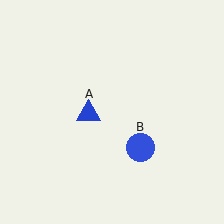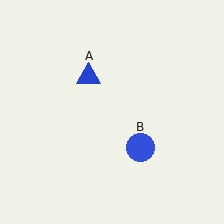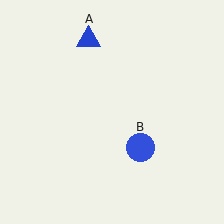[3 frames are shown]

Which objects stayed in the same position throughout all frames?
Blue circle (object B) remained stationary.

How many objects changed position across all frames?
1 object changed position: blue triangle (object A).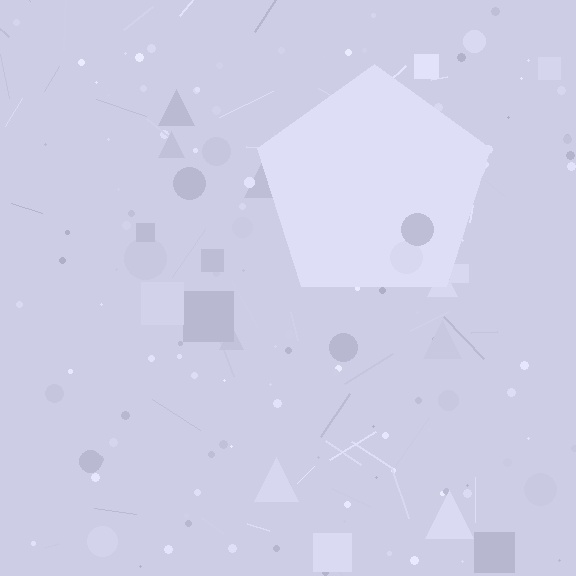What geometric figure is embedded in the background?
A pentagon is embedded in the background.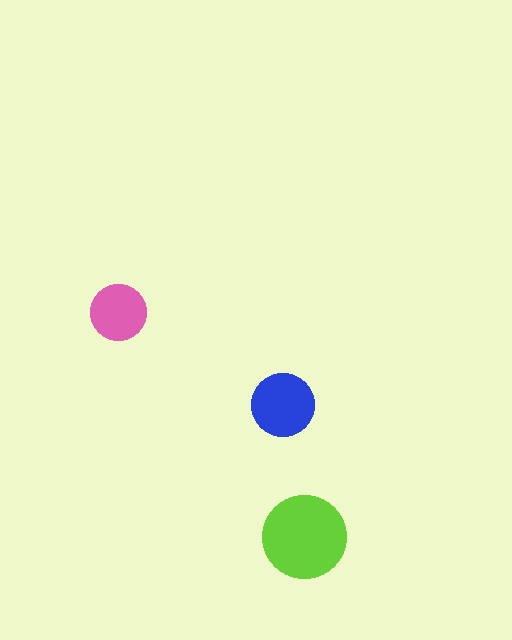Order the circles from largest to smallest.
the lime one, the blue one, the pink one.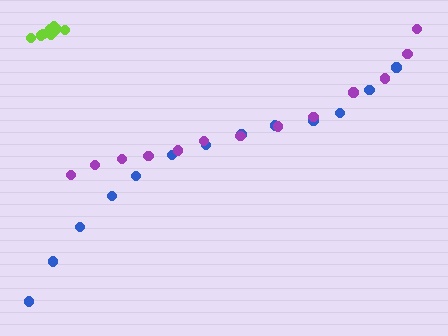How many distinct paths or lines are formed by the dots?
There are 3 distinct paths.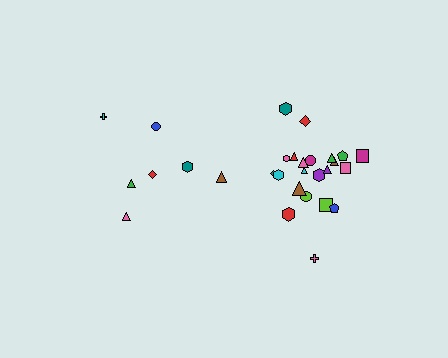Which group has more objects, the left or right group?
The right group.